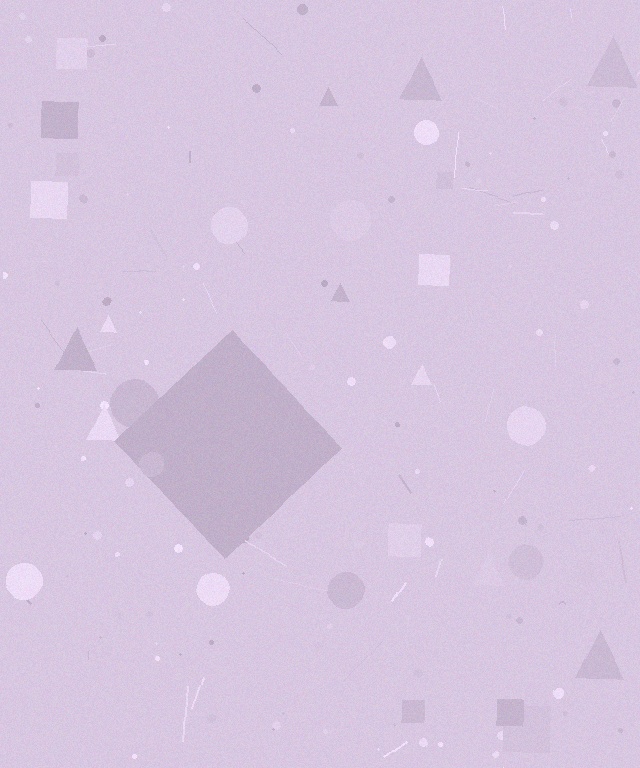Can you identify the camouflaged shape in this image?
The camouflaged shape is a diamond.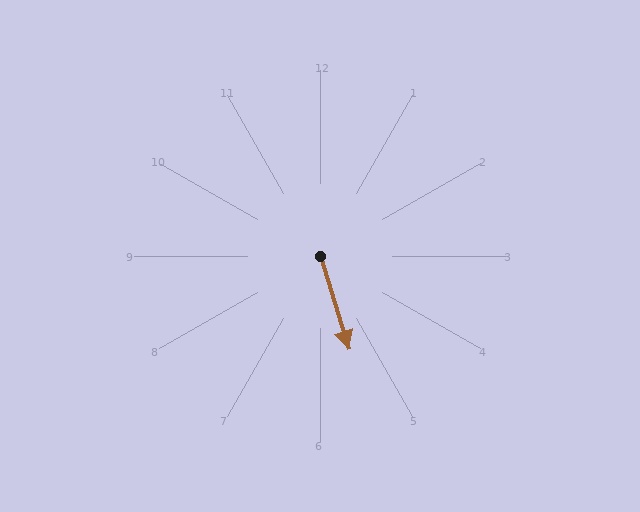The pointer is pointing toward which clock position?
Roughly 5 o'clock.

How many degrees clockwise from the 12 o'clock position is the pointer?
Approximately 163 degrees.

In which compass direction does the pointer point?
South.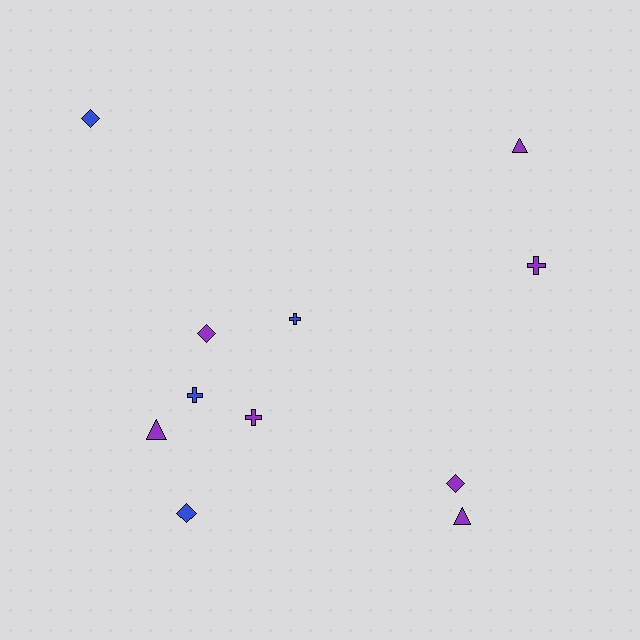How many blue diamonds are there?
There are 2 blue diamonds.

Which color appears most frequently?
Purple, with 7 objects.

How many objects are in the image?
There are 11 objects.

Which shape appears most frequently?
Diamond, with 4 objects.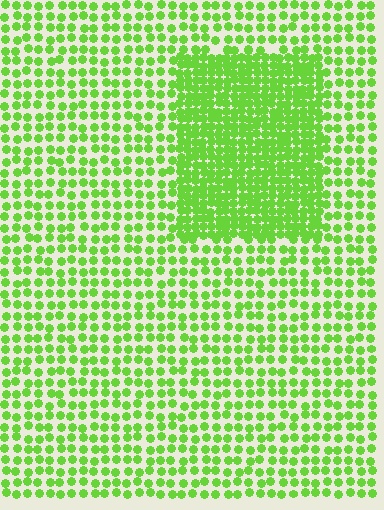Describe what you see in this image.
The image contains small lime elements arranged at two different densities. A rectangle-shaped region is visible where the elements are more densely packed than the surrounding area.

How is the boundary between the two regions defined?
The boundary is defined by a change in element density (approximately 2.1x ratio). All elements are the same color, size, and shape.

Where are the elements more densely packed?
The elements are more densely packed inside the rectangle boundary.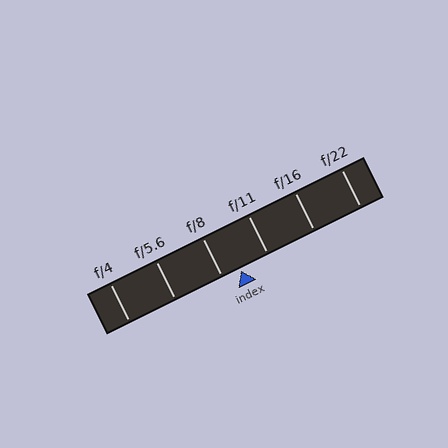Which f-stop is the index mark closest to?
The index mark is closest to f/8.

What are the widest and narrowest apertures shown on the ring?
The widest aperture shown is f/4 and the narrowest is f/22.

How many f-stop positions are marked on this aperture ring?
There are 6 f-stop positions marked.